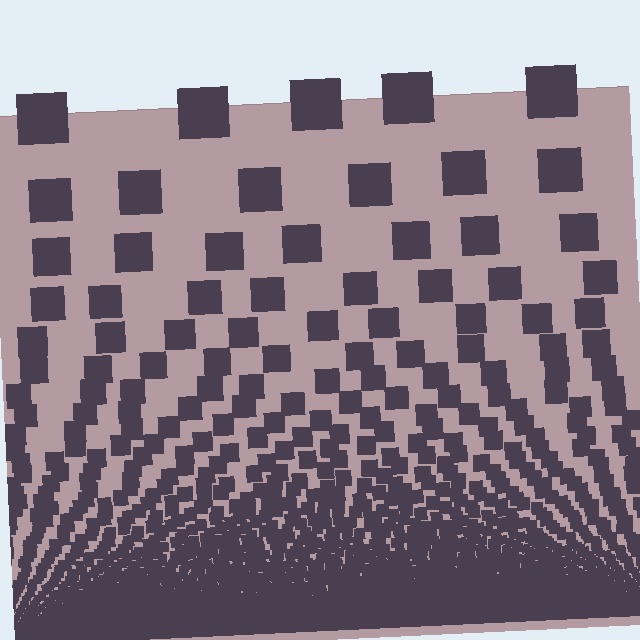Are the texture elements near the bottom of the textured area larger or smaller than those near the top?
Smaller. The gradient is inverted — elements near the bottom are smaller and denser.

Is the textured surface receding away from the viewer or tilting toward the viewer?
The surface appears to tilt toward the viewer. Texture elements get larger and sparser toward the top.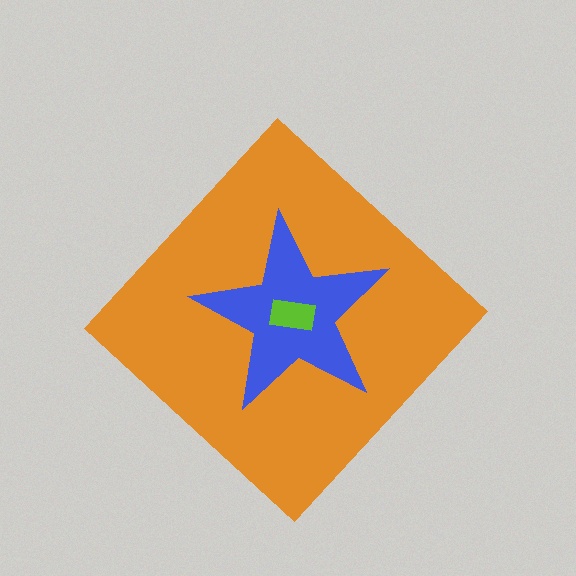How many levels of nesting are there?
3.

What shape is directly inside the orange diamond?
The blue star.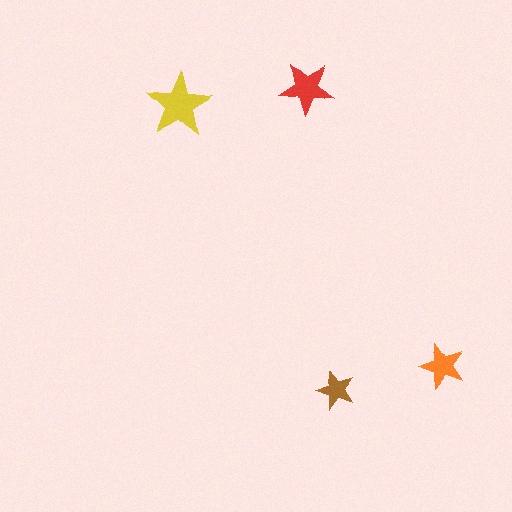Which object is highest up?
The red star is topmost.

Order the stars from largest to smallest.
the yellow one, the red one, the orange one, the brown one.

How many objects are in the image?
There are 4 objects in the image.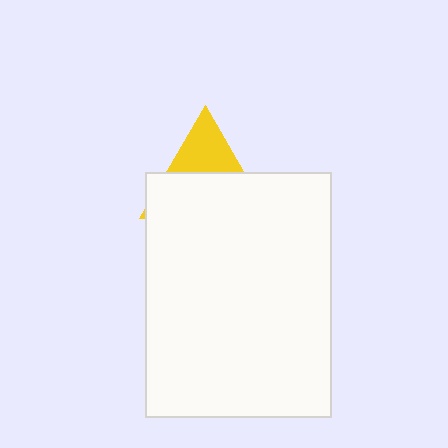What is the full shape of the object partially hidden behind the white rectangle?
The partially hidden object is a yellow triangle.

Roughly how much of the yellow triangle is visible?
A small part of it is visible (roughly 34%).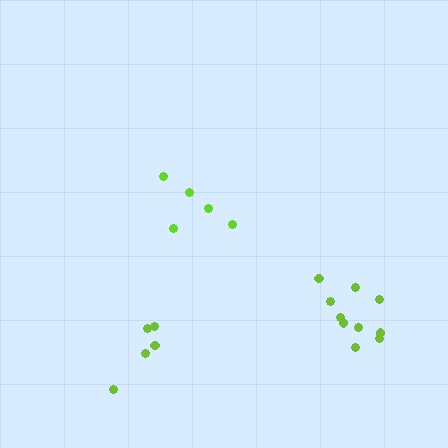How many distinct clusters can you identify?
There are 3 distinct clusters.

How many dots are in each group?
Group 1: 5 dots, Group 2: 10 dots, Group 3: 5 dots (20 total).